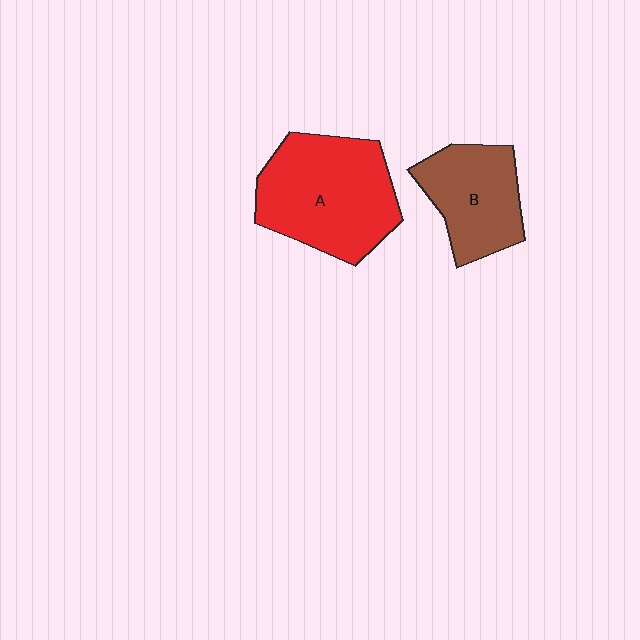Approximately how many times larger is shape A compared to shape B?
Approximately 1.5 times.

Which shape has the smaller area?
Shape B (brown).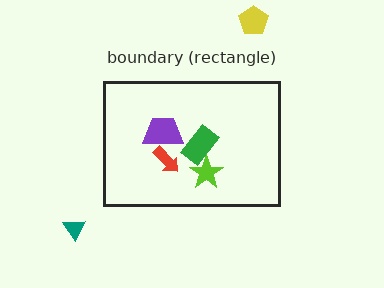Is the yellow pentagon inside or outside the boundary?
Outside.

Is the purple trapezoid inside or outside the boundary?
Inside.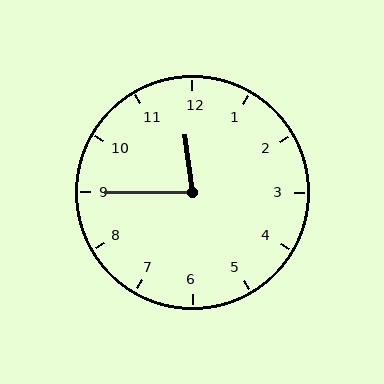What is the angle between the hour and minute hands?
Approximately 82 degrees.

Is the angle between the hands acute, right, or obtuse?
It is acute.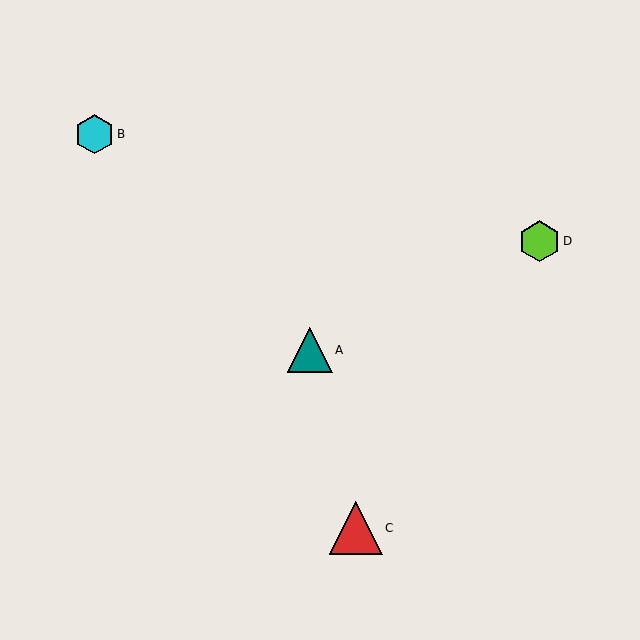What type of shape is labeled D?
Shape D is a lime hexagon.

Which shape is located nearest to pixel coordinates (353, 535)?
The red triangle (labeled C) at (356, 528) is nearest to that location.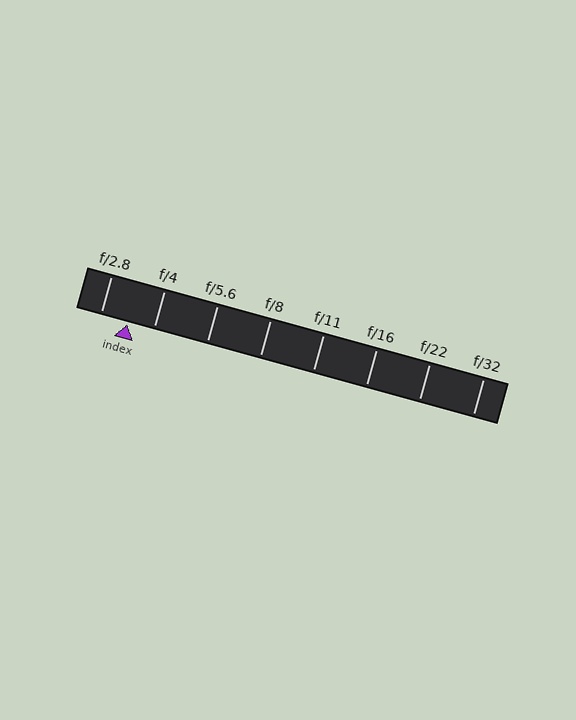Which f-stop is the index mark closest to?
The index mark is closest to f/4.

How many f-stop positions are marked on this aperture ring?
There are 8 f-stop positions marked.